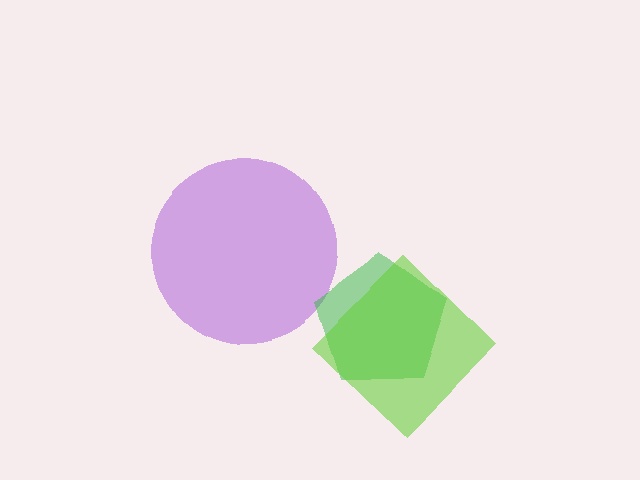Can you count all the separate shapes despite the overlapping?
Yes, there are 3 separate shapes.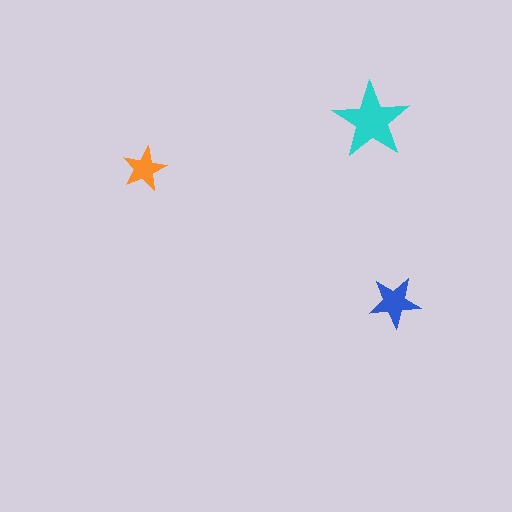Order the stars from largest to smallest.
the cyan one, the blue one, the orange one.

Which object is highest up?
The cyan star is topmost.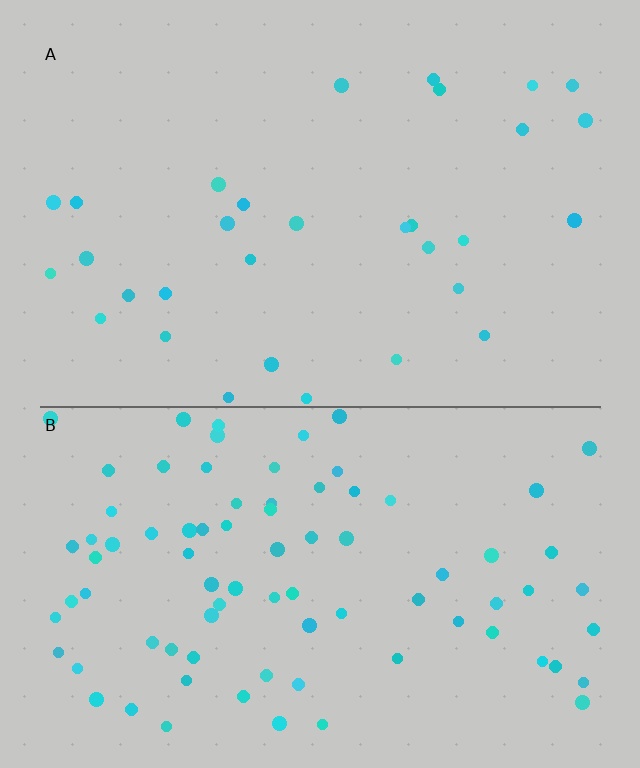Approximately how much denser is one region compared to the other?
Approximately 2.7× — region B over region A.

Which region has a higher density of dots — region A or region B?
B (the bottom).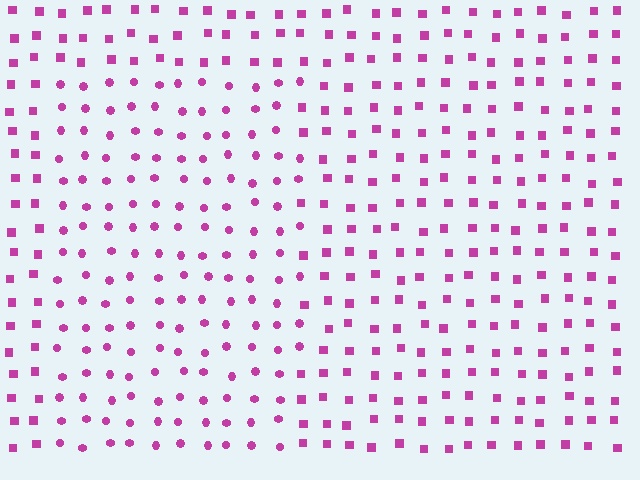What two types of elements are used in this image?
The image uses circles inside the rectangle region and squares outside it.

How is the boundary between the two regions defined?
The boundary is defined by a change in element shape: circles inside vs. squares outside. All elements share the same color and spacing.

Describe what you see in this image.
The image is filled with small magenta elements arranged in a uniform grid. A rectangle-shaped region contains circles, while the surrounding area contains squares. The boundary is defined purely by the change in element shape.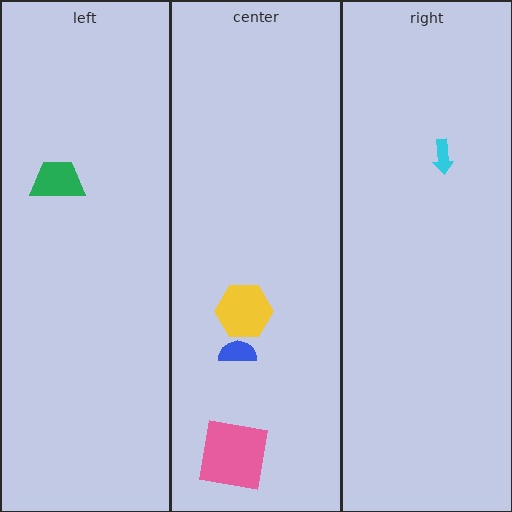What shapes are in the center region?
The pink square, the yellow hexagon, the blue semicircle.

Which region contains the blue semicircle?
The center region.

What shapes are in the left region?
The green trapezoid.